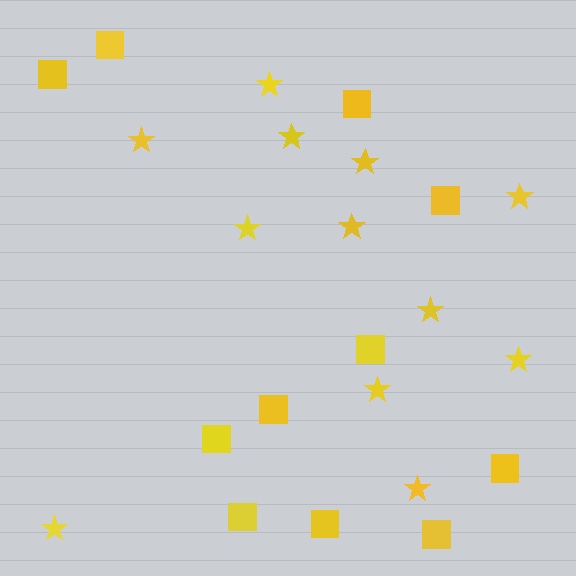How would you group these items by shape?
There are 2 groups: one group of stars (12) and one group of squares (11).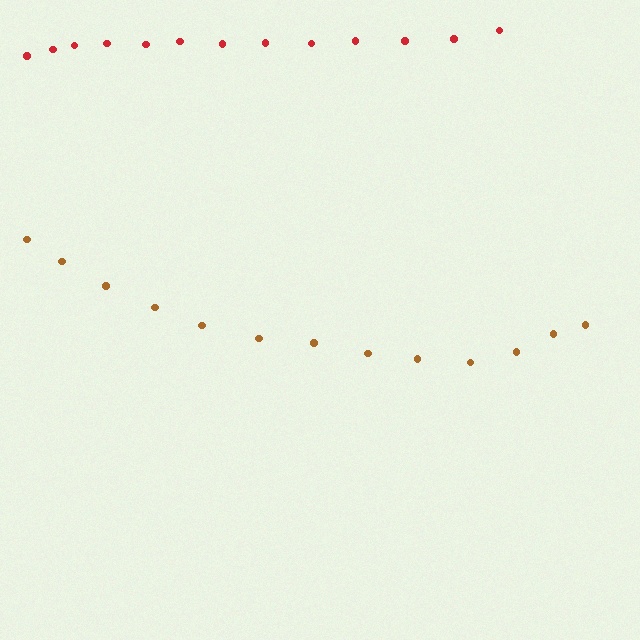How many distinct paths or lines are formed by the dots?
There are 2 distinct paths.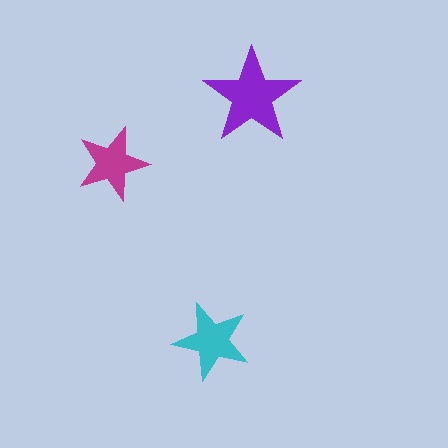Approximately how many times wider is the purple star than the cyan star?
About 1.5 times wider.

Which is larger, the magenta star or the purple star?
The purple one.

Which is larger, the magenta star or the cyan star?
The cyan one.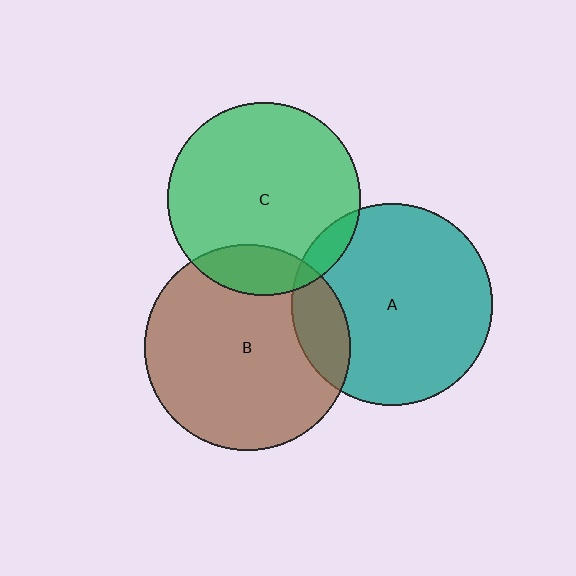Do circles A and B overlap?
Yes.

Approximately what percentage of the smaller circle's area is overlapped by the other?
Approximately 15%.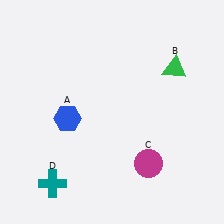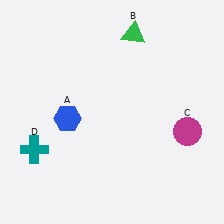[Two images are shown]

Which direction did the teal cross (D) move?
The teal cross (D) moved up.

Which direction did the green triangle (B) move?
The green triangle (B) moved left.